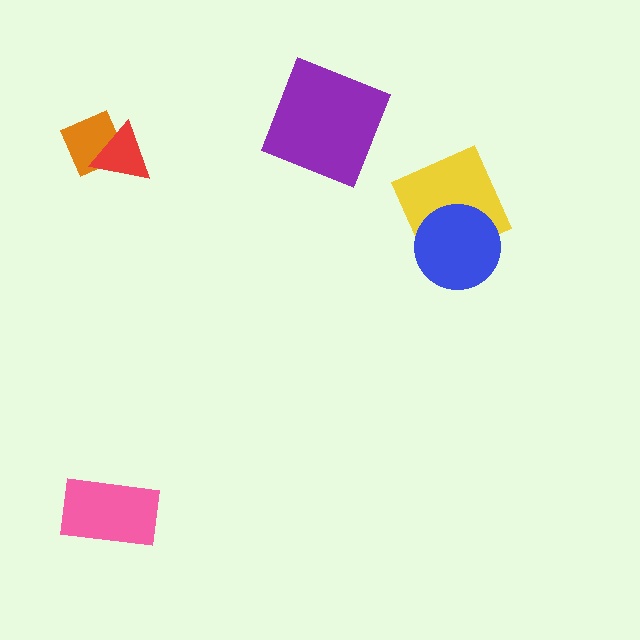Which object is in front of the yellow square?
The blue circle is in front of the yellow square.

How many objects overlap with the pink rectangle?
0 objects overlap with the pink rectangle.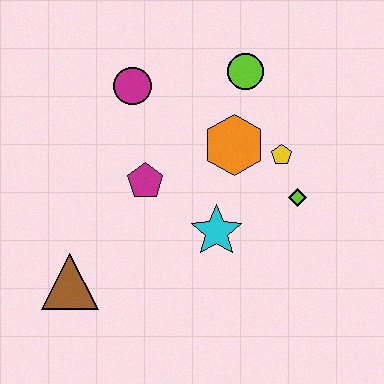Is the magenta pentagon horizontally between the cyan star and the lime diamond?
No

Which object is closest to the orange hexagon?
The yellow pentagon is closest to the orange hexagon.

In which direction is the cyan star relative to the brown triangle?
The cyan star is to the right of the brown triangle.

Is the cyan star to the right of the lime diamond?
No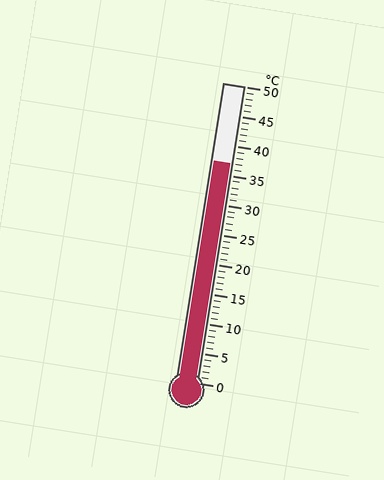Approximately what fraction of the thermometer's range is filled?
The thermometer is filled to approximately 75% of its range.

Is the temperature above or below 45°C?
The temperature is below 45°C.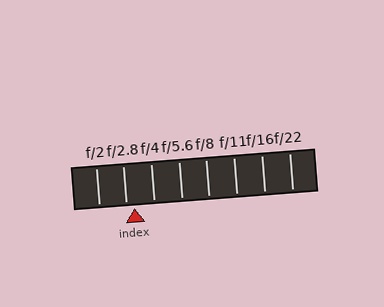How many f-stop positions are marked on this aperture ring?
There are 8 f-stop positions marked.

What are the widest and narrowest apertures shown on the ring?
The widest aperture shown is f/2 and the narrowest is f/22.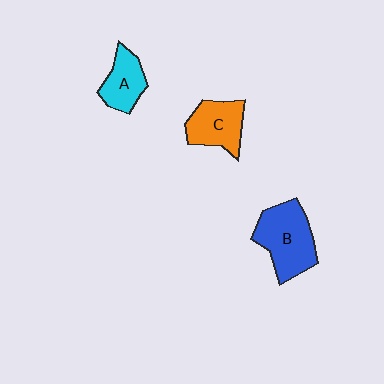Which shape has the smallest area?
Shape A (cyan).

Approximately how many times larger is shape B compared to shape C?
Approximately 1.4 times.